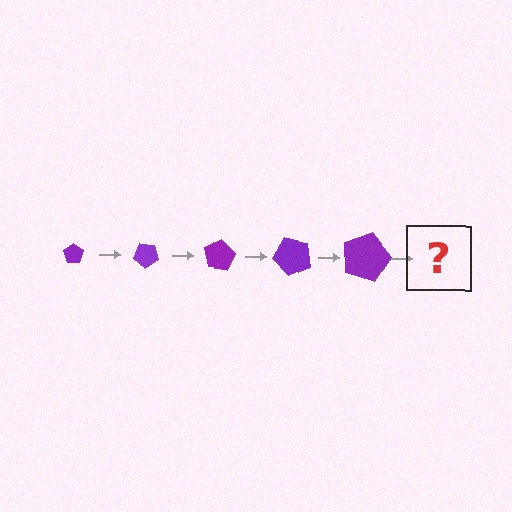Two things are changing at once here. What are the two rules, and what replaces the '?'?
The two rules are that the pentagon grows larger each step and it rotates 40 degrees each step. The '?' should be a pentagon, larger than the previous one and rotated 200 degrees from the start.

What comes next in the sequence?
The next element should be a pentagon, larger than the previous one and rotated 200 degrees from the start.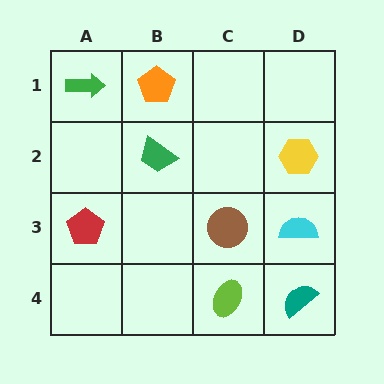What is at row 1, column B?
An orange pentagon.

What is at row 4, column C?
A lime ellipse.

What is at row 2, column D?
A yellow hexagon.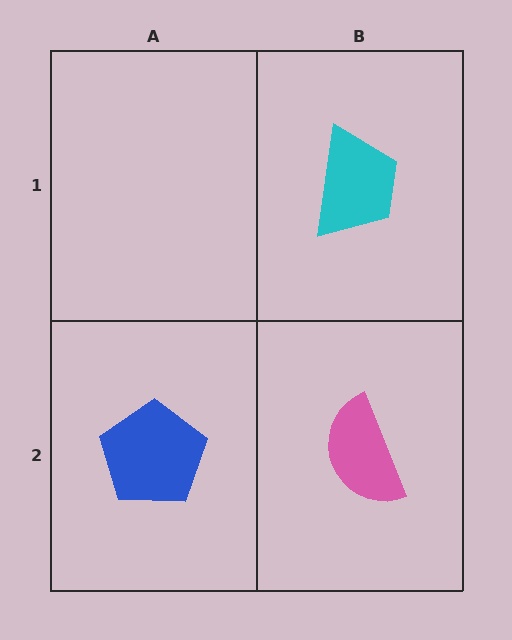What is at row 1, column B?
A cyan trapezoid.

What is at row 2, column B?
A pink semicircle.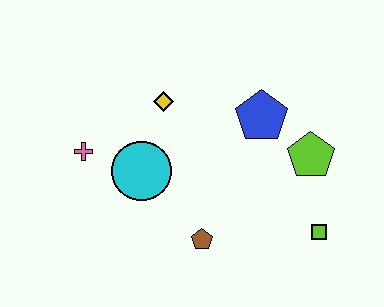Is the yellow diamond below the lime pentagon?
No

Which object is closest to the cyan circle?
The pink cross is closest to the cyan circle.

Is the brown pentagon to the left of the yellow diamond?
No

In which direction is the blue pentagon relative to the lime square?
The blue pentagon is above the lime square.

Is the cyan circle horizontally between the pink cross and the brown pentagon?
Yes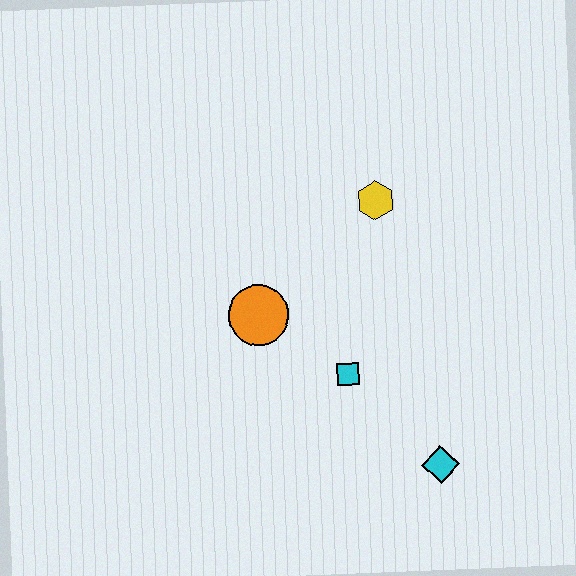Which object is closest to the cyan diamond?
The cyan square is closest to the cyan diamond.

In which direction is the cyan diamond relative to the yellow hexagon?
The cyan diamond is below the yellow hexagon.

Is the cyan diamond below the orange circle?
Yes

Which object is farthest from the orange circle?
The cyan diamond is farthest from the orange circle.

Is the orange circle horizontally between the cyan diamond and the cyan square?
No